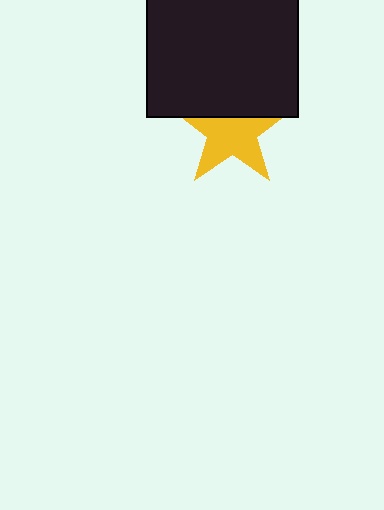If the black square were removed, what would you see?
You would see the complete yellow star.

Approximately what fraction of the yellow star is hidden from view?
Roughly 33% of the yellow star is hidden behind the black square.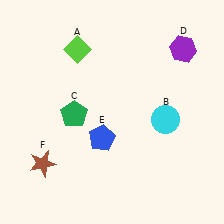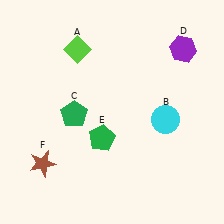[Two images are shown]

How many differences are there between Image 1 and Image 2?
There is 1 difference between the two images.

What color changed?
The pentagon (E) changed from blue in Image 1 to green in Image 2.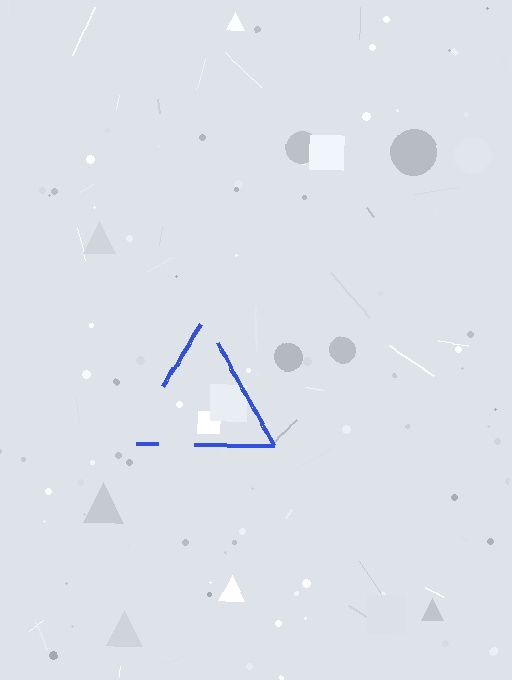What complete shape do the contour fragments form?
The contour fragments form a triangle.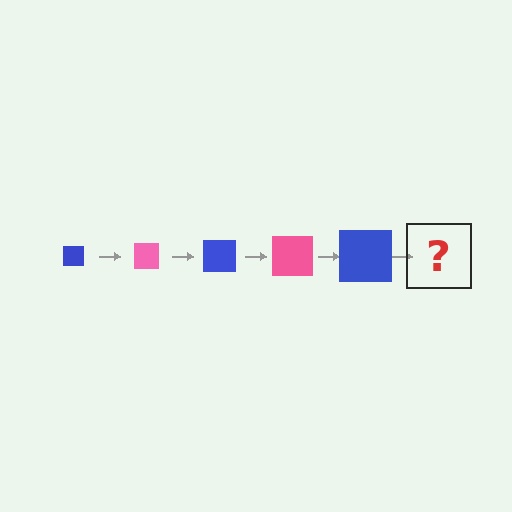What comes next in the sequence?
The next element should be a pink square, larger than the previous one.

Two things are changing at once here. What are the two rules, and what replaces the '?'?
The two rules are that the square grows larger each step and the color cycles through blue and pink. The '?' should be a pink square, larger than the previous one.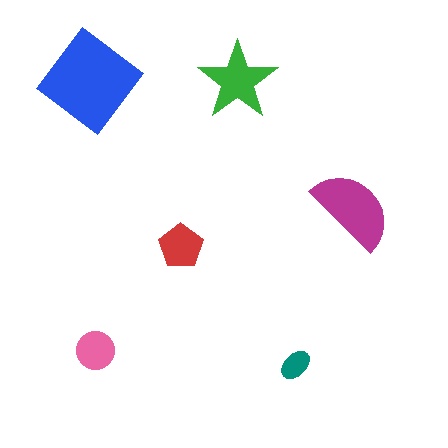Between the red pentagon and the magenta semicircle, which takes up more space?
The magenta semicircle.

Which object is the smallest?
The teal ellipse.